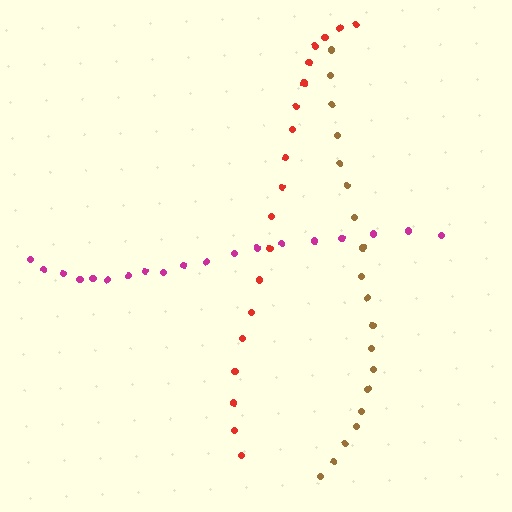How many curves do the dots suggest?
There are 3 distinct paths.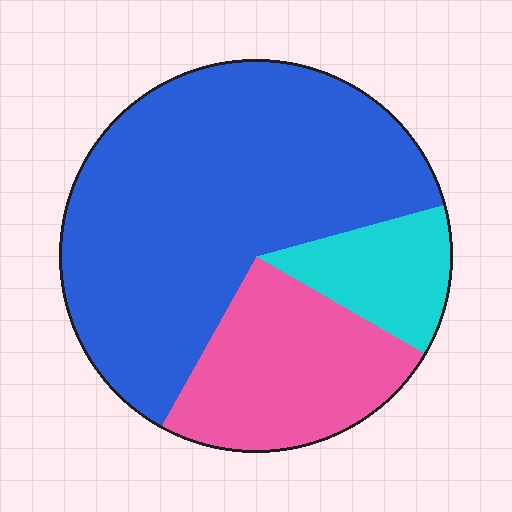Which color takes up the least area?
Cyan, at roughly 15%.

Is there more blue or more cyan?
Blue.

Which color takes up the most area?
Blue, at roughly 65%.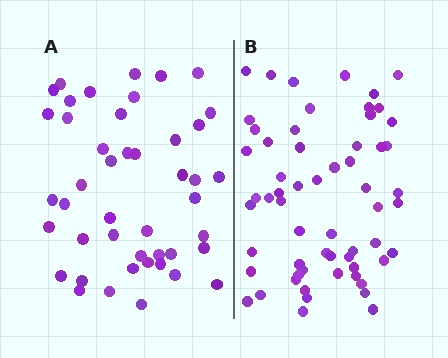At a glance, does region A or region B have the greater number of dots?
Region B (the right region) has more dots.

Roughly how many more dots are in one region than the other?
Region B has approximately 15 more dots than region A.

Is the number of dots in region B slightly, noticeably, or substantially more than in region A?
Region B has noticeably more, but not dramatically so. The ratio is roughly 1.3 to 1.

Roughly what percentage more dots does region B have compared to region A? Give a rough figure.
About 35% more.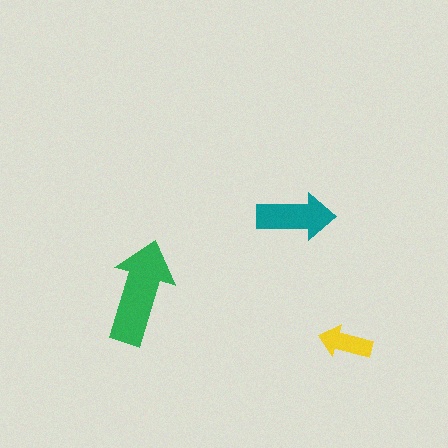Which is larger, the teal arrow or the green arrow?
The green one.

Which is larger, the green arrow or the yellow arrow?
The green one.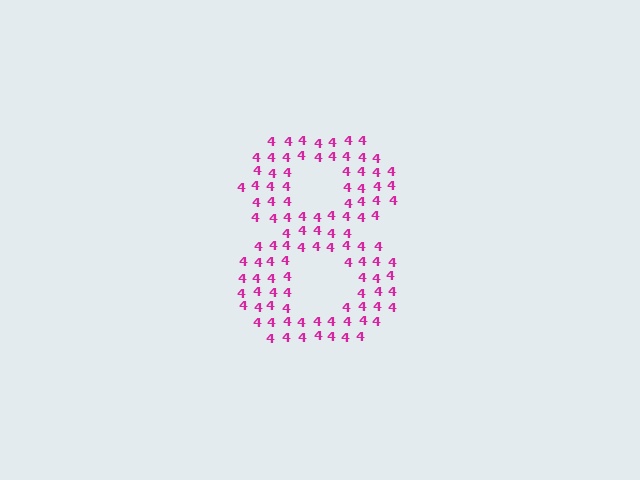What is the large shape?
The large shape is the digit 8.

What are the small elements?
The small elements are digit 4's.